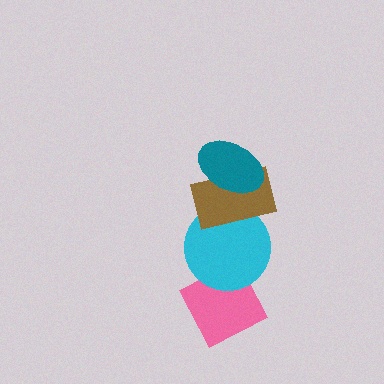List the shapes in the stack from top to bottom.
From top to bottom: the teal ellipse, the brown rectangle, the cyan circle, the pink diamond.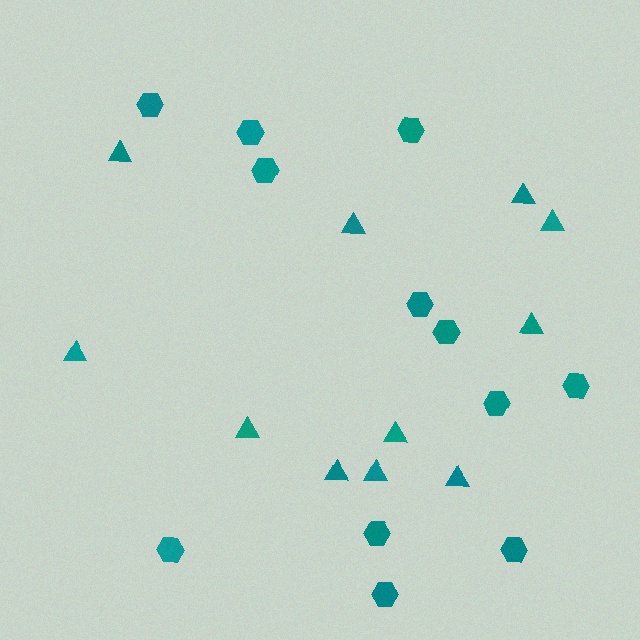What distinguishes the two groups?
There are 2 groups: one group of triangles (11) and one group of hexagons (12).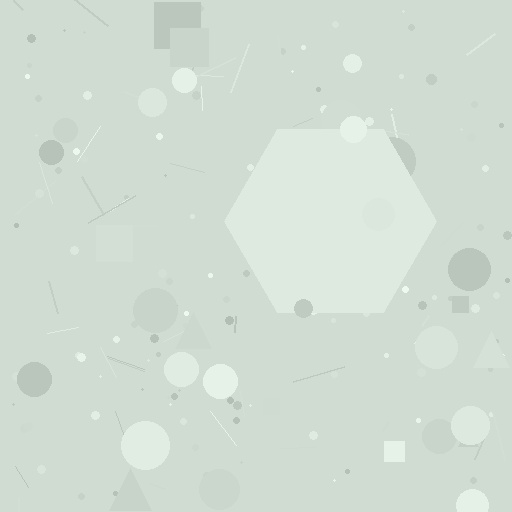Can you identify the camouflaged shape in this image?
The camouflaged shape is a hexagon.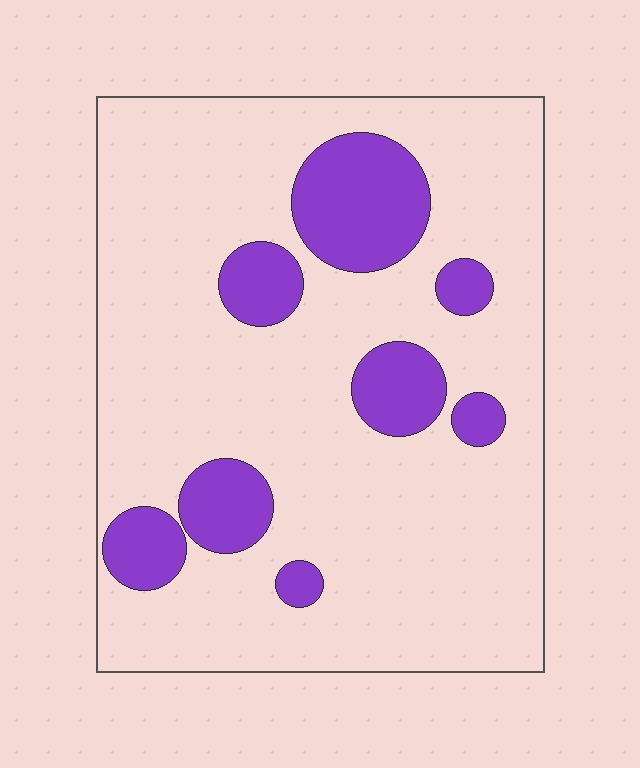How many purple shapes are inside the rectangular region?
8.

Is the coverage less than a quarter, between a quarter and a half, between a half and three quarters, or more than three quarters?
Less than a quarter.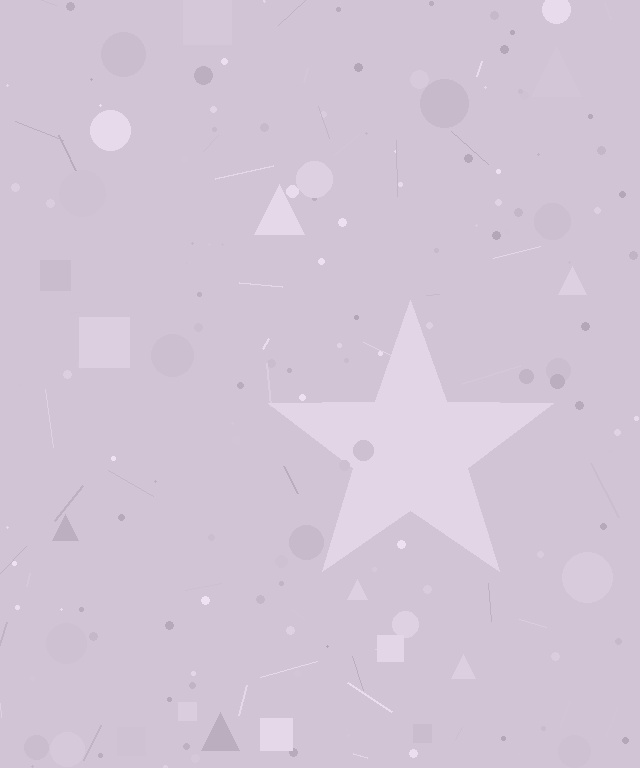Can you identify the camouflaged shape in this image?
The camouflaged shape is a star.